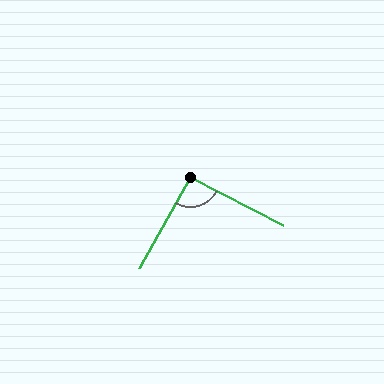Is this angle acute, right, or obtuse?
It is approximately a right angle.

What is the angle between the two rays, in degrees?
Approximately 92 degrees.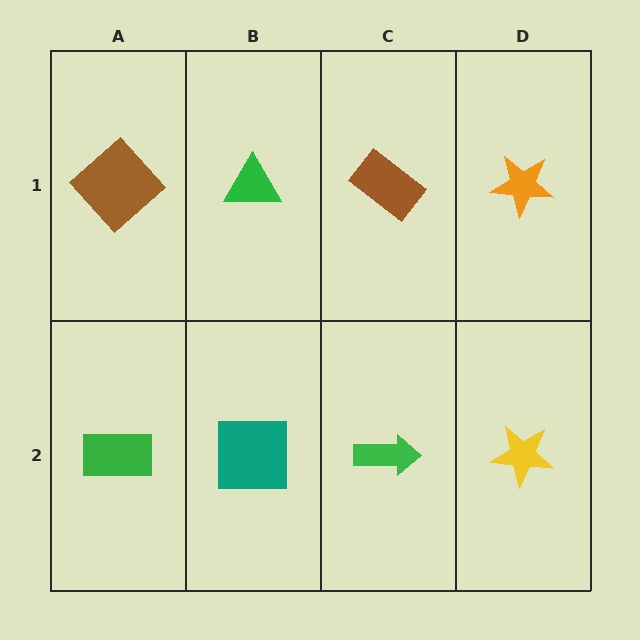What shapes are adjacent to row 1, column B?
A teal square (row 2, column B), a brown diamond (row 1, column A), a brown rectangle (row 1, column C).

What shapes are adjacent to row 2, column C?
A brown rectangle (row 1, column C), a teal square (row 2, column B), a yellow star (row 2, column D).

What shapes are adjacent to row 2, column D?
An orange star (row 1, column D), a green arrow (row 2, column C).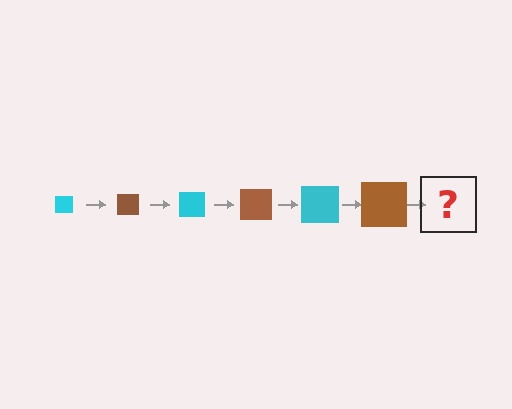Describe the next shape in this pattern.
It should be a cyan square, larger than the previous one.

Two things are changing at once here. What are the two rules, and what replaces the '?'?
The two rules are that the square grows larger each step and the color cycles through cyan and brown. The '?' should be a cyan square, larger than the previous one.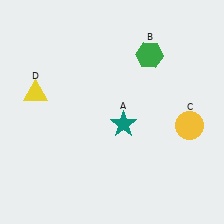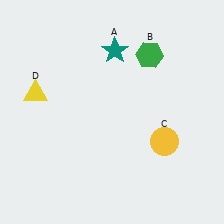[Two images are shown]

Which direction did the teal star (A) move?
The teal star (A) moved up.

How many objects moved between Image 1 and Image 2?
2 objects moved between the two images.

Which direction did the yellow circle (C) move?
The yellow circle (C) moved left.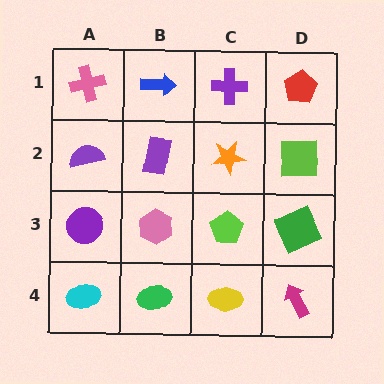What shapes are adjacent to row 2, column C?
A purple cross (row 1, column C), a lime pentagon (row 3, column C), a purple rectangle (row 2, column B), a lime square (row 2, column D).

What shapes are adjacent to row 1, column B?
A purple rectangle (row 2, column B), a pink cross (row 1, column A), a purple cross (row 1, column C).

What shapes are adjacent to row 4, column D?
A green square (row 3, column D), a yellow ellipse (row 4, column C).